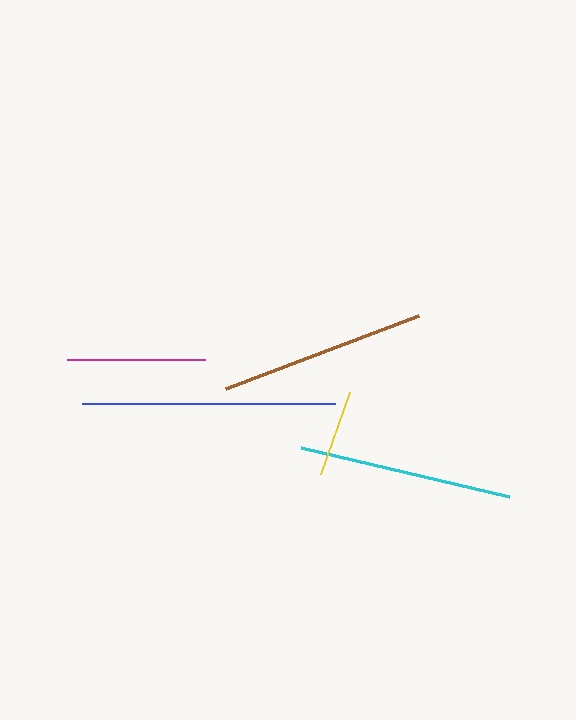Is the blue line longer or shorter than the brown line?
The blue line is longer than the brown line.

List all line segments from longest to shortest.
From longest to shortest: blue, cyan, brown, magenta, yellow.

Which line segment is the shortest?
The yellow line is the shortest at approximately 87 pixels.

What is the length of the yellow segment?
The yellow segment is approximately 87 pixels long.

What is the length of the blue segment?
The blue segment is approximately 252 pixels long.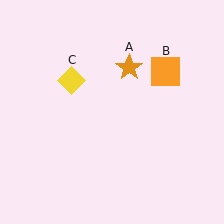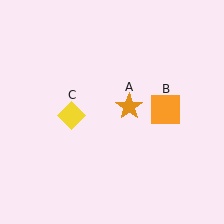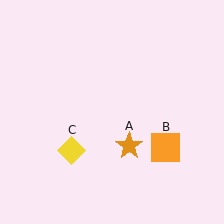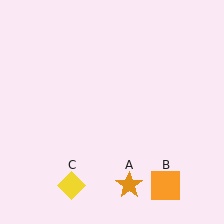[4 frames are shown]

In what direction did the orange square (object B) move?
The orange square (object B) moved down.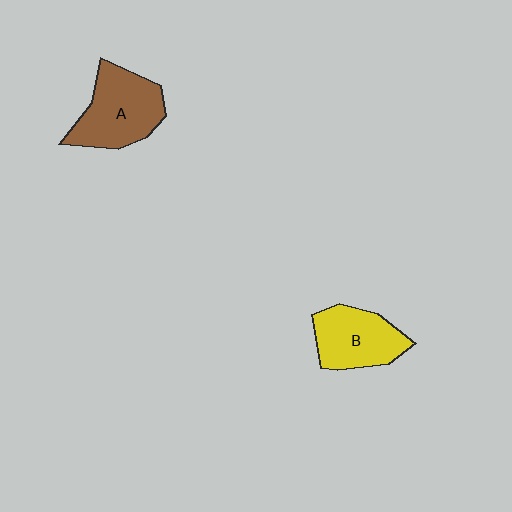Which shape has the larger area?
Shape A (brown).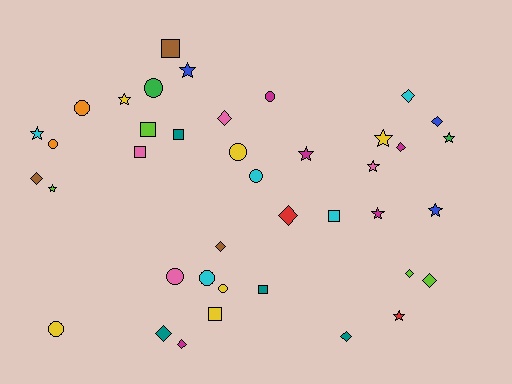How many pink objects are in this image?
There are 4 pink objects.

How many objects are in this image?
There are 40 objects.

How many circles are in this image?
There are 10 circles.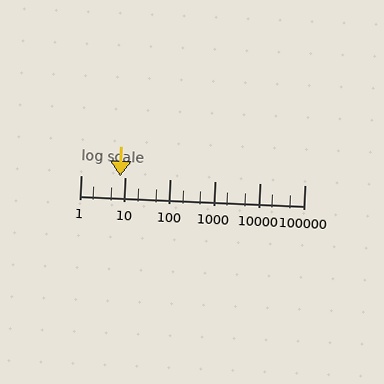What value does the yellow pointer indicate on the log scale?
The pointer indicates approximately 7.6.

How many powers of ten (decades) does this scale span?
The scale spans 5 decades, from 1 to 100000.